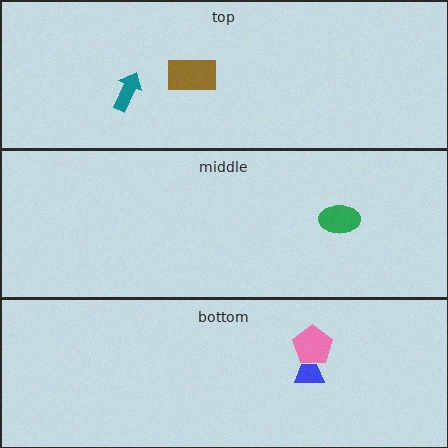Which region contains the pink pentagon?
The bottom region.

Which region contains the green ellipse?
The middle region.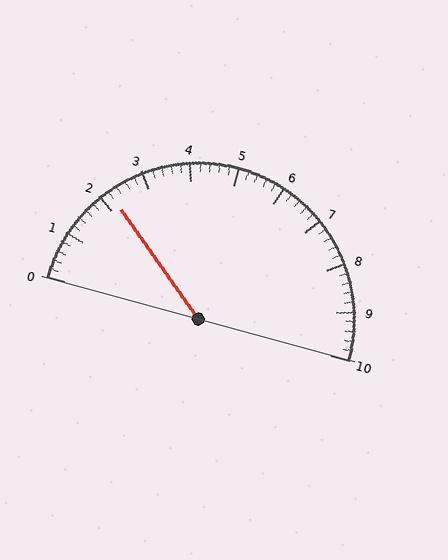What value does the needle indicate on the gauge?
The needle indicates approximately 2.2.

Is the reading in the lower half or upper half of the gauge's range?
The reading is in the lower half of the range (0 to 10).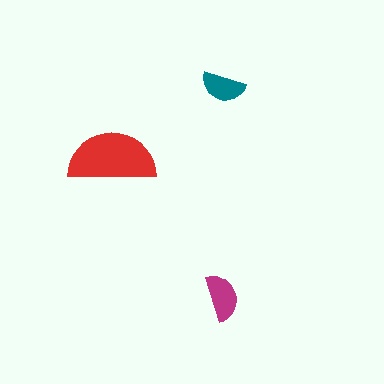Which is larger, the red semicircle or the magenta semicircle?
The red one.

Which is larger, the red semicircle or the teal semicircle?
The red one.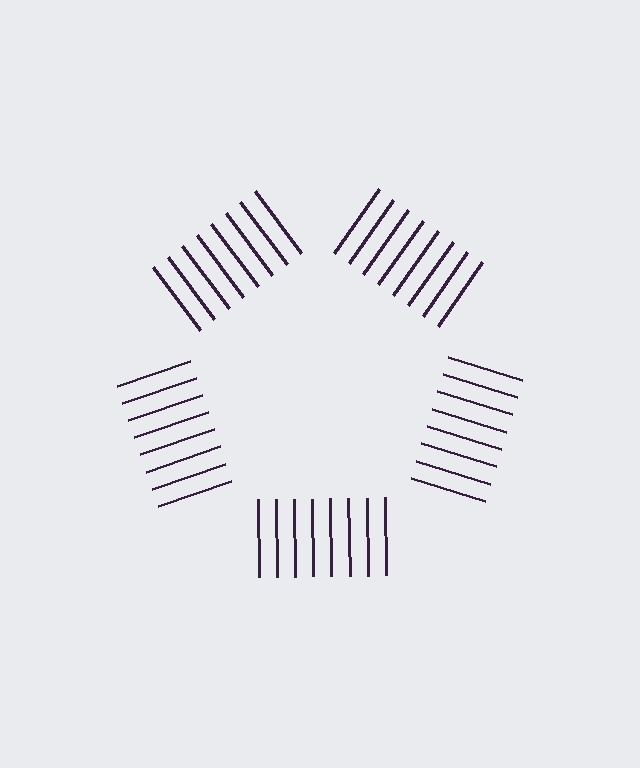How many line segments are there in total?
40 — 8 along each of the 5 edges.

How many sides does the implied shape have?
5 sides — the line-ends trace a pentagon.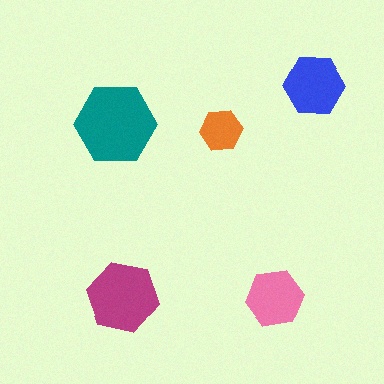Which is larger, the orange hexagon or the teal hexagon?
The teal one.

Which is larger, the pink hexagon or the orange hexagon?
The pink one.